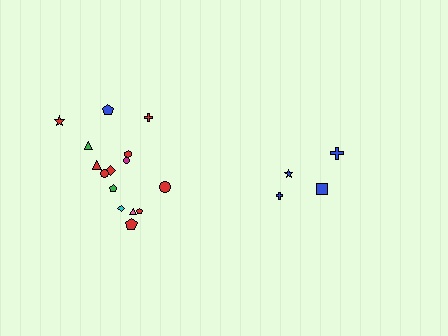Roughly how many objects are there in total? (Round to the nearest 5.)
Roughly 20 objects in total.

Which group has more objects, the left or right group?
The left group.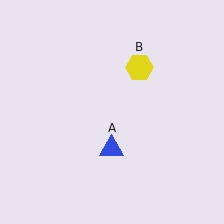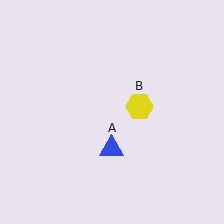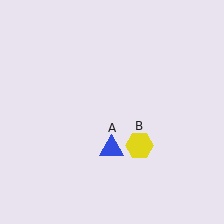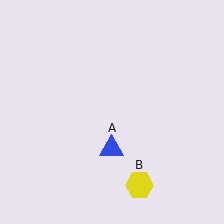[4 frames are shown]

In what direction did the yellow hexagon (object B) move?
The yellow hexagon (object B) moved down.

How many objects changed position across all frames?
1 object changed position: yellow hexagon (object B).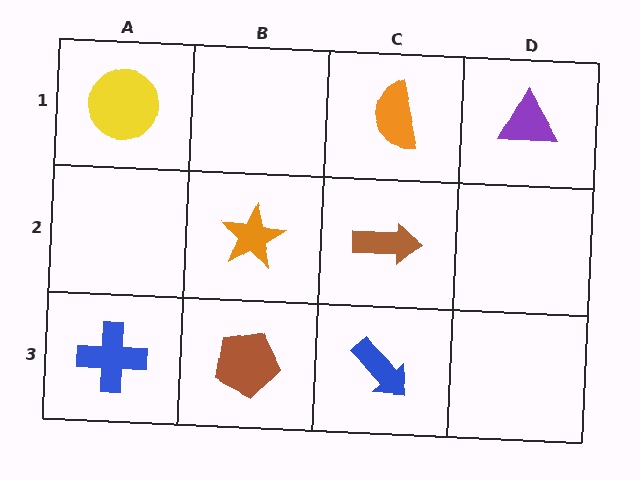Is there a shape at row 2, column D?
No, that cell is empty.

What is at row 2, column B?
An orange star.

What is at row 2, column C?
A brown arrow.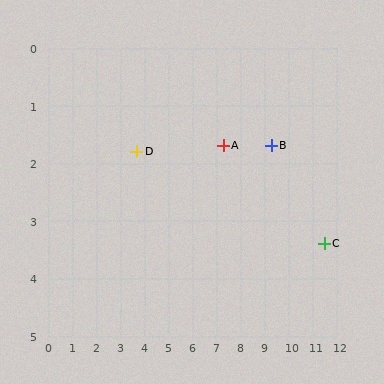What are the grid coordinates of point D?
Point D is at approximately (3.7, 1.8).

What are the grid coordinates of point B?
Point B is at approximately (9.3, 1.7).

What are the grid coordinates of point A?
Point A is at approximately (7.3, 1.7).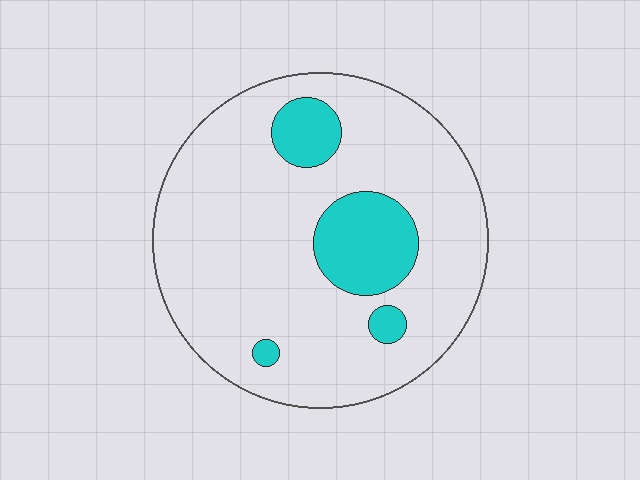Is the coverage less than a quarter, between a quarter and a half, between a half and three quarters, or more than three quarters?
Less than a quarter.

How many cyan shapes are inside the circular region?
4.